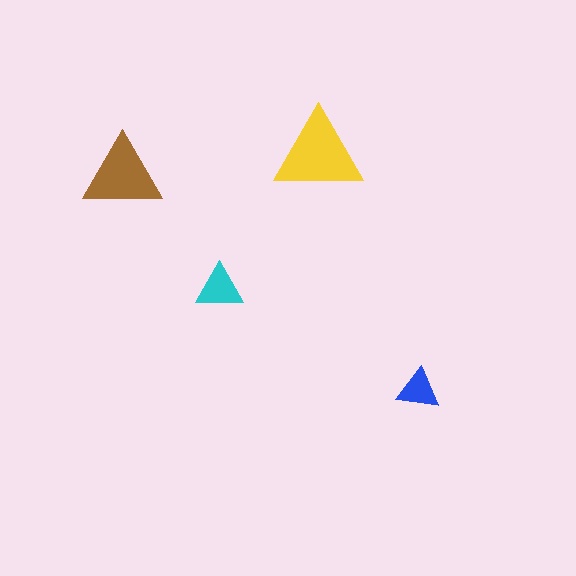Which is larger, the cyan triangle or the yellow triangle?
The yellow one.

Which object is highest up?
The yellow triangle is topmost.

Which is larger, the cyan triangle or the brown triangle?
The brown one.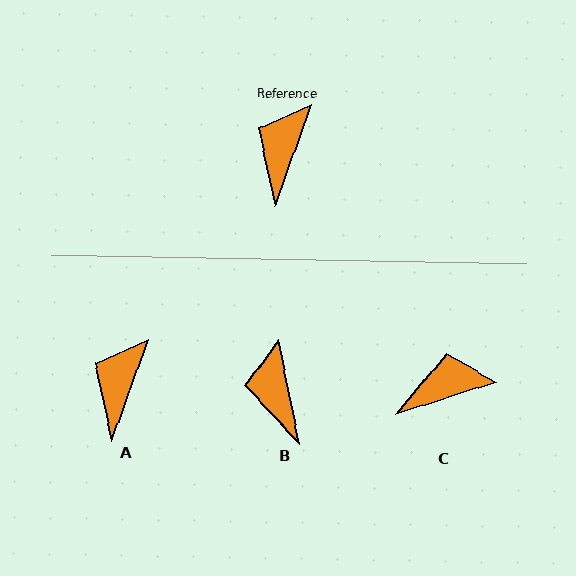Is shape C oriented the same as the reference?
No, it is off by about 53 degrees.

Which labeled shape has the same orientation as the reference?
A.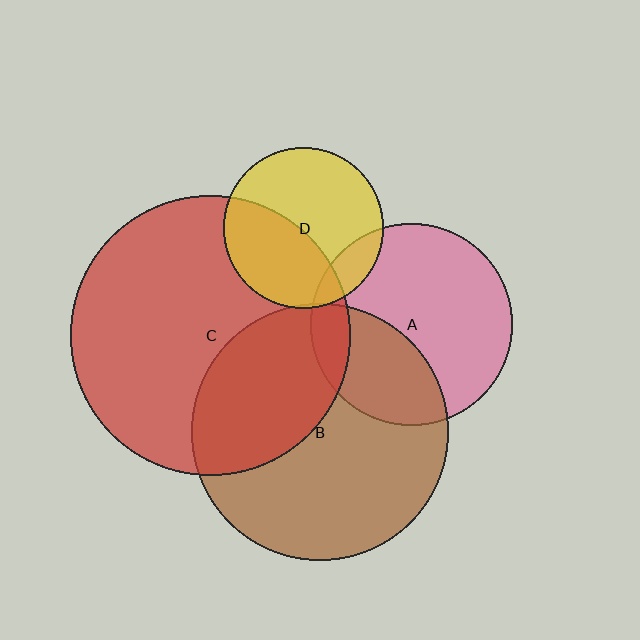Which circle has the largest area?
Circle C (red).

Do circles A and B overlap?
Yes.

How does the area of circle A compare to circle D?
Approximately 1.6 times.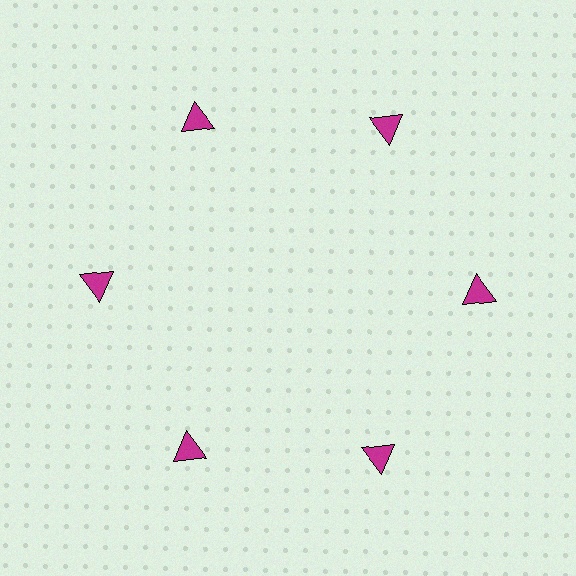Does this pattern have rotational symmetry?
Yes, this pattern has 6-fold rotational symmetry. It looks the same after rotating 60 degrees around the center.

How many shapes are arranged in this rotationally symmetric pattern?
There are 6 shapes, arranged in 6 groups of 1.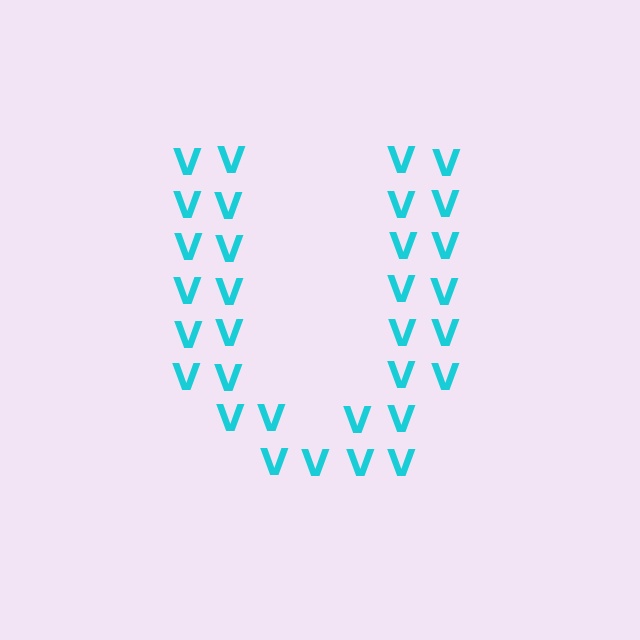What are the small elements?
The small elements are letter V's.